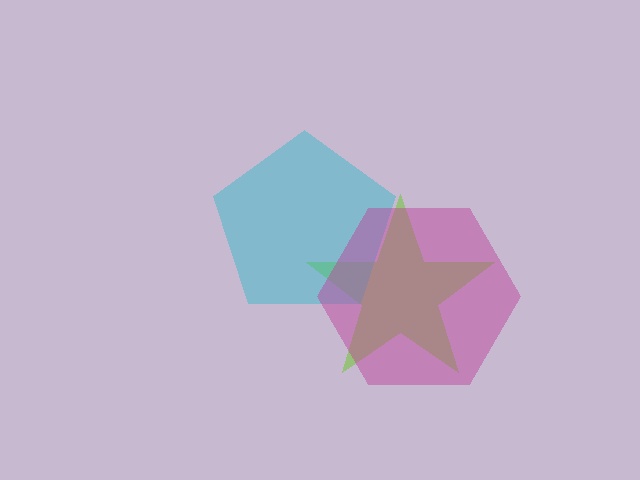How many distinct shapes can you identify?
There are 3 distinct shapes: a lime star, a cyan pentagon, a magenta hexagon.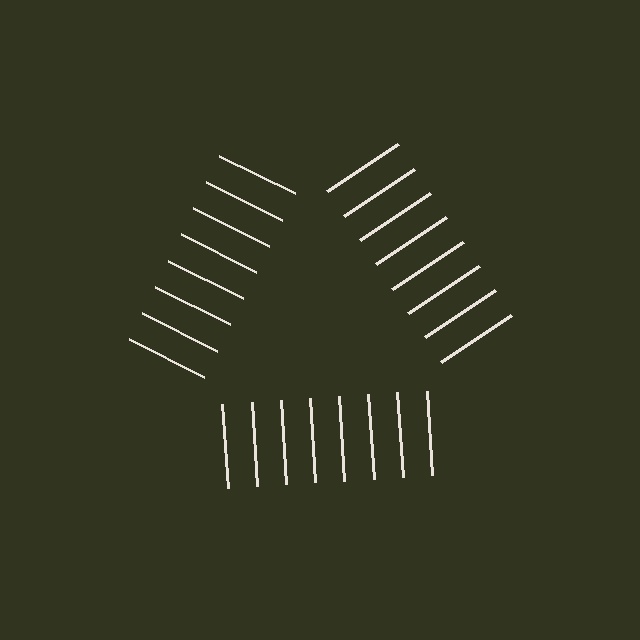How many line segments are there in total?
24 — 8 along each of the 3 edges.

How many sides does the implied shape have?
3 sides — the line-ends trace a triangle.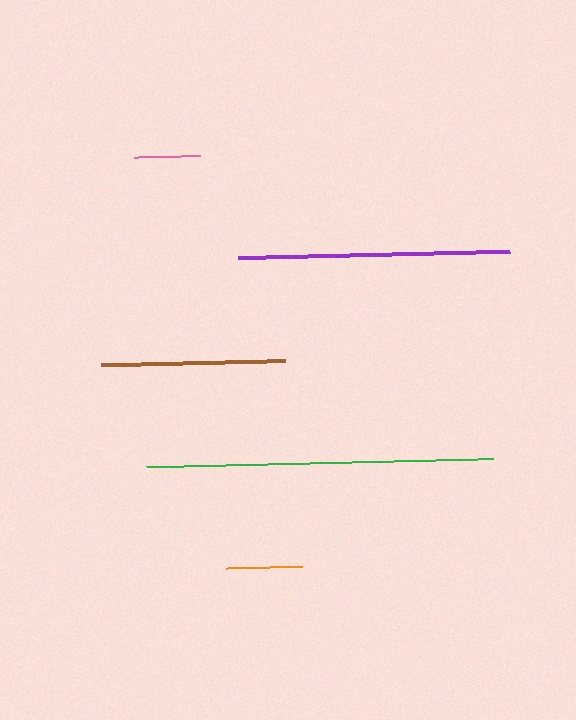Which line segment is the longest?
The green line is the longest at approximately 348 pixels.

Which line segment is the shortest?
The pink line is the shortest at approximately 67 pixels.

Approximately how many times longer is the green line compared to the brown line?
The green line is approximately 1.9 times the length of the brown line.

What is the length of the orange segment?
The orange segment is approximately 77 pixels long.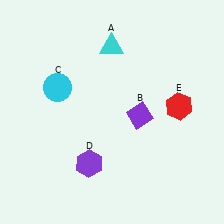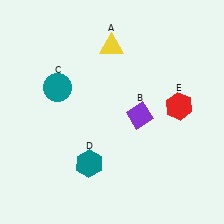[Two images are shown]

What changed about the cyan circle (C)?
In Image 1, C is cyan. In Image 2, it changed to teal.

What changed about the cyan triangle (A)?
In Image 1, A is cyan. In Image 2, it changed to yellow.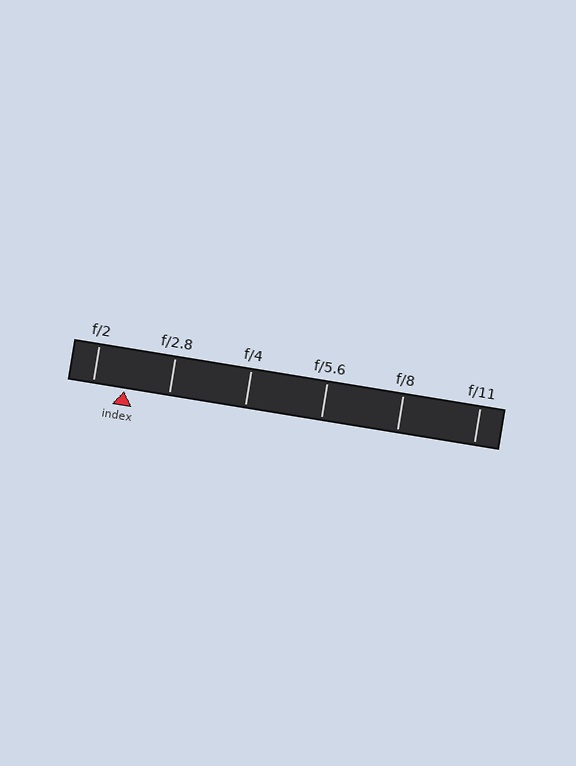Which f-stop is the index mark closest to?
The index mark is closest to f/2.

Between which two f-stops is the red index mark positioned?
The index mark is between f/2 and f/2.8.